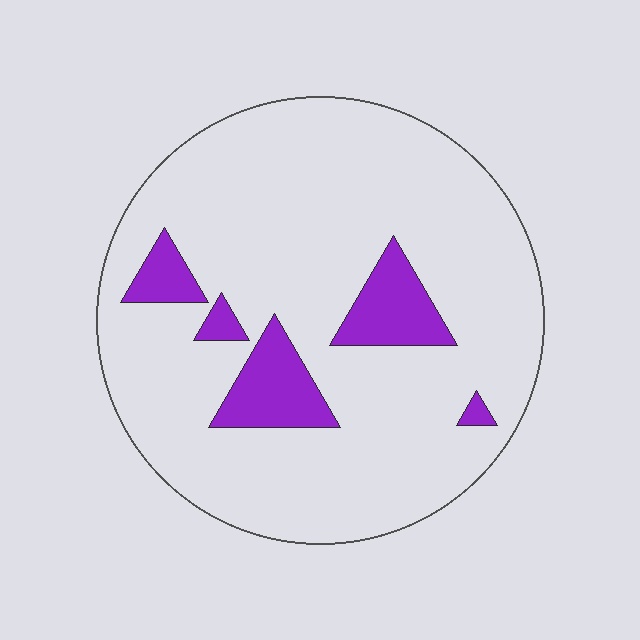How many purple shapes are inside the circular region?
5.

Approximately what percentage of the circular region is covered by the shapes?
Approximately 15%.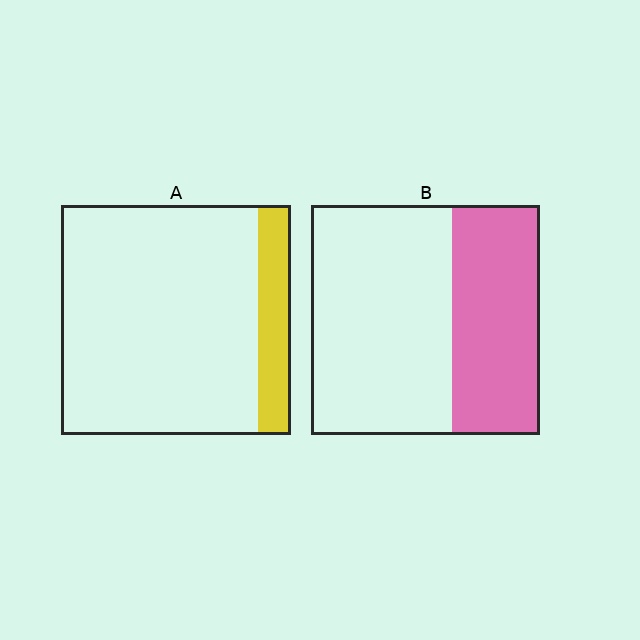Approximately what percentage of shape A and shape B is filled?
A is approximately 15% and B is approximately 40%.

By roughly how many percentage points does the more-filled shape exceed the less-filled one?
By roughly 25 percentage points (B over A).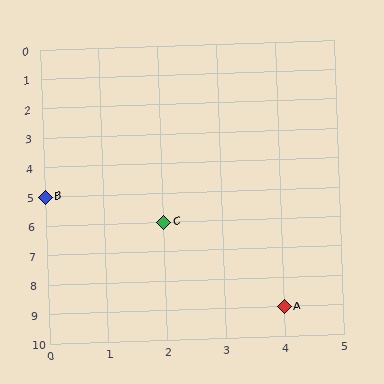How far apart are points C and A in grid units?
Points C and A are 2 columns and 3 rows apart (about 3.6 grid units diagonally).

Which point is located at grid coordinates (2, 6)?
Point C is at (2, 6).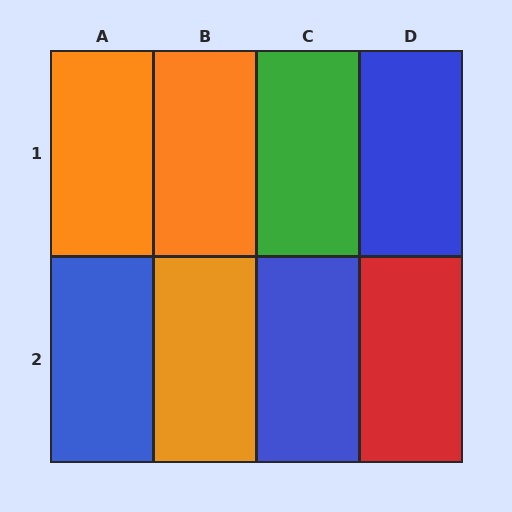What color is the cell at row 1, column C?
Green.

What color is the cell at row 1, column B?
Orange.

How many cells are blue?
3 cells are blue.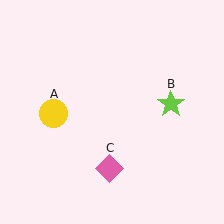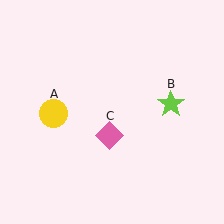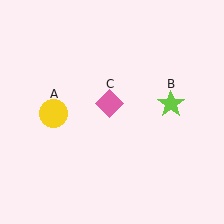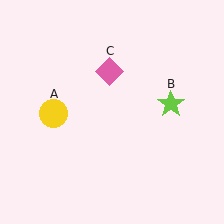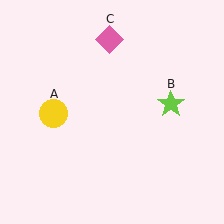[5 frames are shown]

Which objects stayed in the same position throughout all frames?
Yellow circle (object A) and lime star (object B) remained stationary.